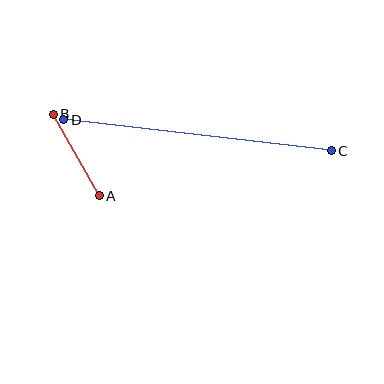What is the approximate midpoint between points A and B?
The midpoint is at approximately (76, 155) pixels.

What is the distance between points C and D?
The distance is approximately 270 pixels.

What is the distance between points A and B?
The distance is approximately 93 pixels.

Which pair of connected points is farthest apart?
Points C and D are farthest apart.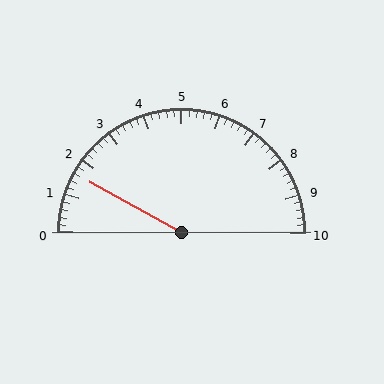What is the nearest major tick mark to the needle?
The nearest major tick mark is 2.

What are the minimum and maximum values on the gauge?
The gauge ranges from 0 to 10.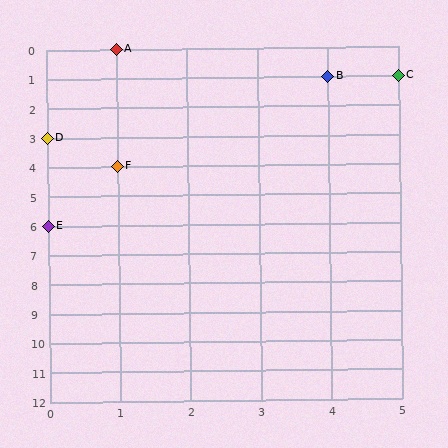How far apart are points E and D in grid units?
Points E and D are 3 rows apart.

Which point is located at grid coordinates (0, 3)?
Point D is at (0, 3).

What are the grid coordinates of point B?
Point B is at grid coordinates (4, 1).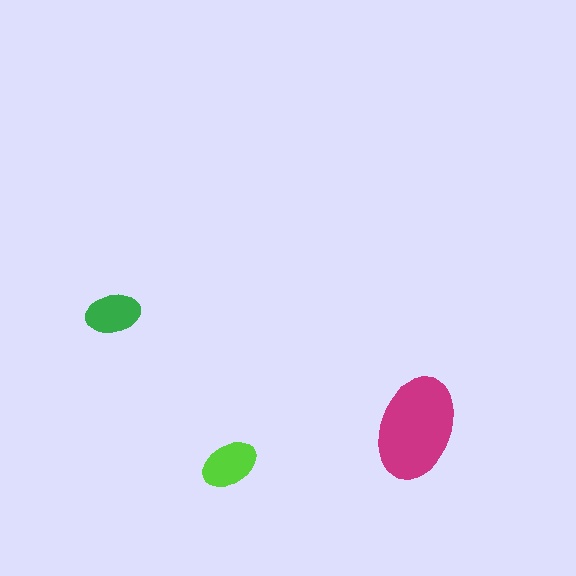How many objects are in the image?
There are 3 objects in the image.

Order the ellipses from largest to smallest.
the magenta one, the lime one, the green one.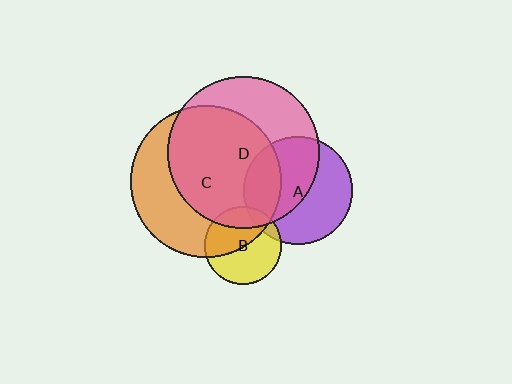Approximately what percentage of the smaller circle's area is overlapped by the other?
Approximately 20%.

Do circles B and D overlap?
Yes.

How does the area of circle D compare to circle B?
Approximately 3.8 times.